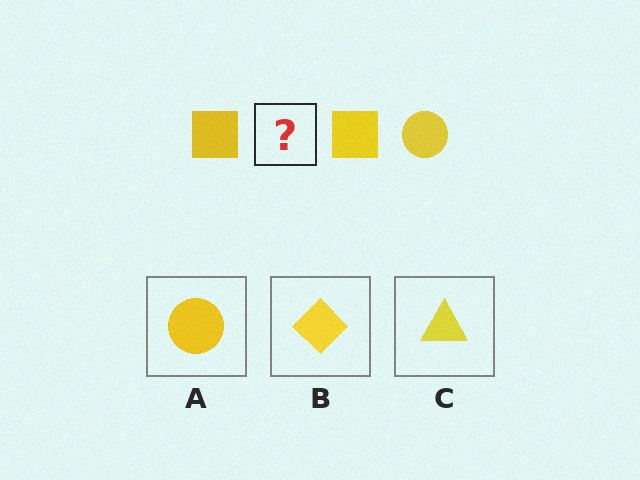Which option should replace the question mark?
Option A.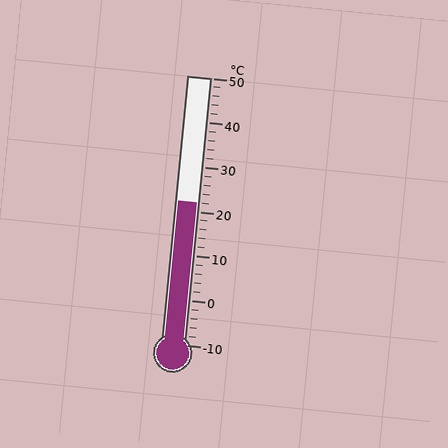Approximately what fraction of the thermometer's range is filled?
The thermometer is filled to approximately 55% of its range.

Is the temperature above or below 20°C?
The temperature is above 20°C.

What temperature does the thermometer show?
The thermometer shows approximately 22°C.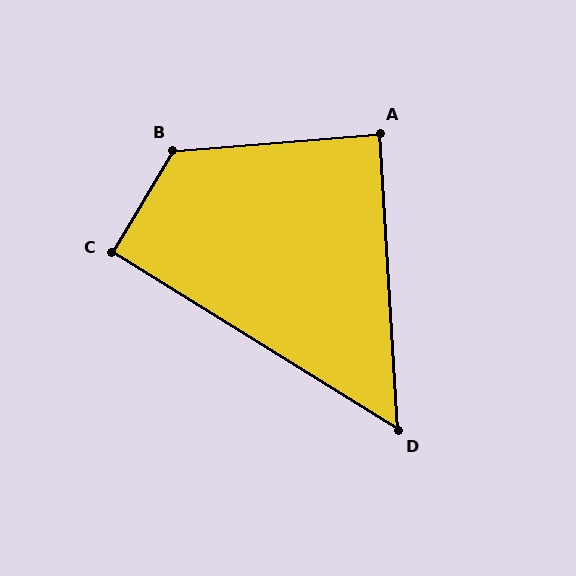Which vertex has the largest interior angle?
B, at approximately 125 degrees.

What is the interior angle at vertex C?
Approximately 91 degrees (approximately right).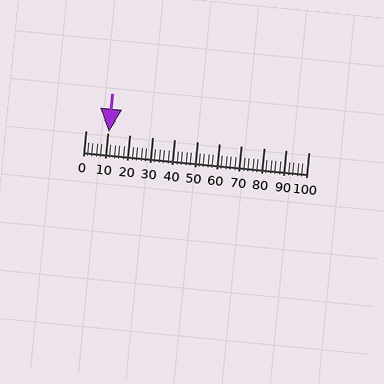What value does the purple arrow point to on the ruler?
The purple arrow points to approximately 11.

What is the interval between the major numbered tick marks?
The major tick marks are spaced 10 units apart.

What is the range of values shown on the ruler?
The ruler shows values from 0 to 100.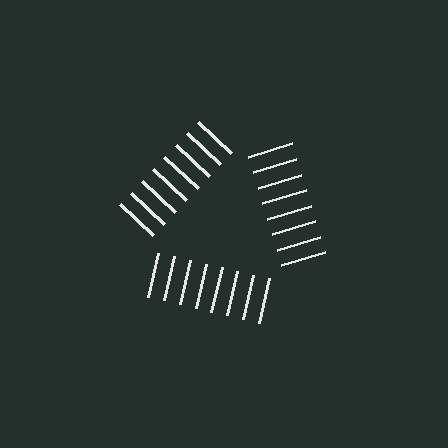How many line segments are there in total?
24 — 8 along each of the 3 edges.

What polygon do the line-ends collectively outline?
An illusory triangle — the line segments terminate on its edges but no continuous stroke is drawn.